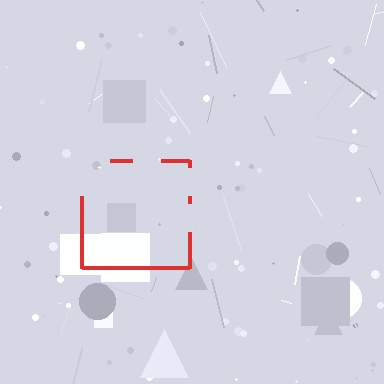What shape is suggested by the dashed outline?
The dashed outline suggests a square.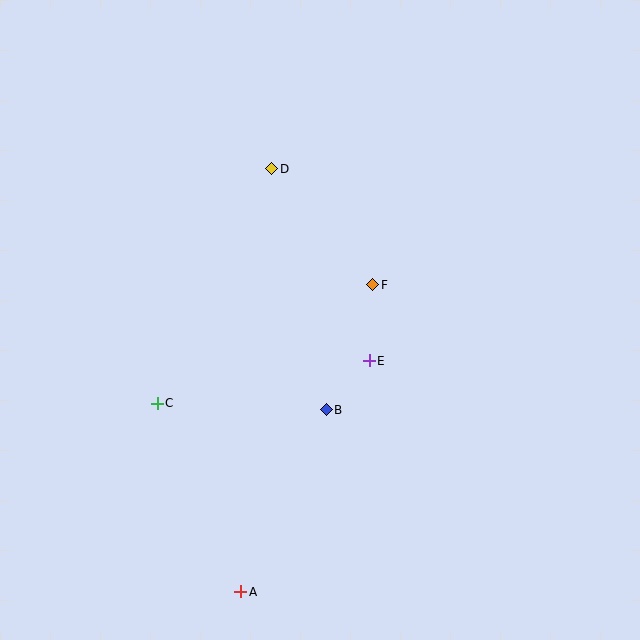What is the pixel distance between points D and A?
The distance between D and A is 424 pixels.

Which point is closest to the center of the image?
Point F at (373, 285) is closest to the center.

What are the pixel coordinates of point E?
Point E is at (369, 361).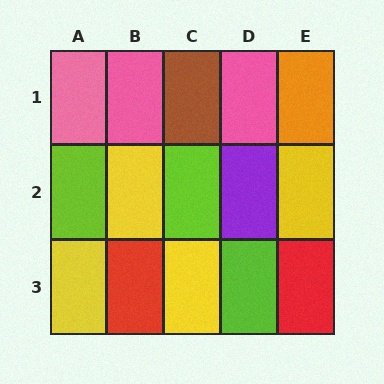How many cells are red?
2 cells are red.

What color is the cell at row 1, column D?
Pink.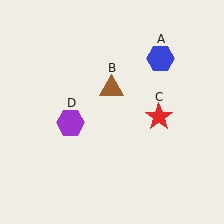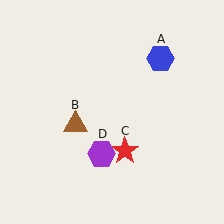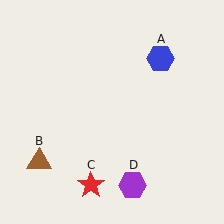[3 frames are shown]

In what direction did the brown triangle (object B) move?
The brown triangle (object B) moved down and to the left.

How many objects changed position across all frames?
3 objects changed position: brown triangle (object B), red star (object C), purple hexagon (object D).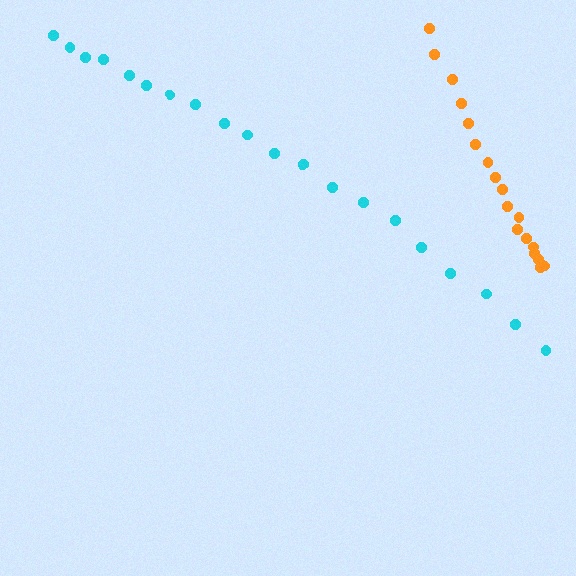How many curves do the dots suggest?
There are 2 distinct paths.